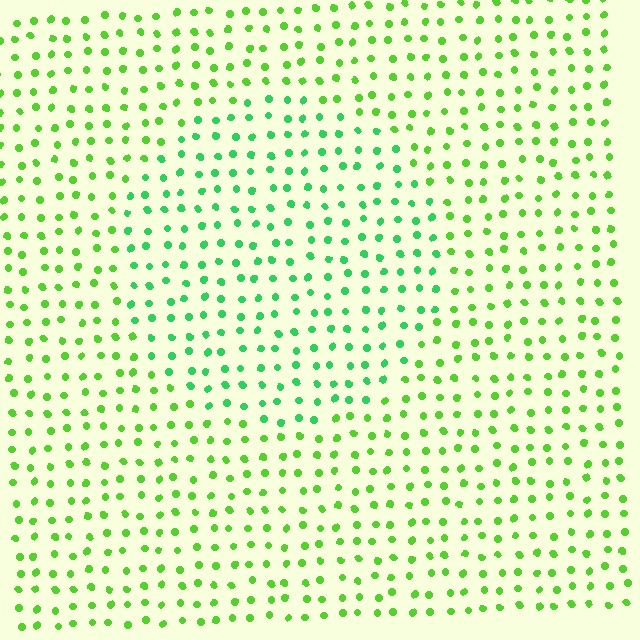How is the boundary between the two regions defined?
The boundary is defined purely by a slight shift in hue (about 31 degrees). Spacing, size, and orientation are identical on both sides.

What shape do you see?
I see a circle.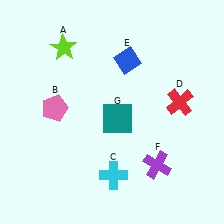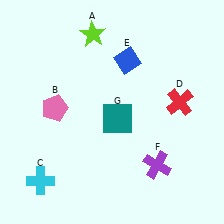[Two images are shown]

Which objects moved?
The objects that moved are: the lime star (A), the cyan cross (C).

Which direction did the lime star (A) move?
The lime star (A) moved right.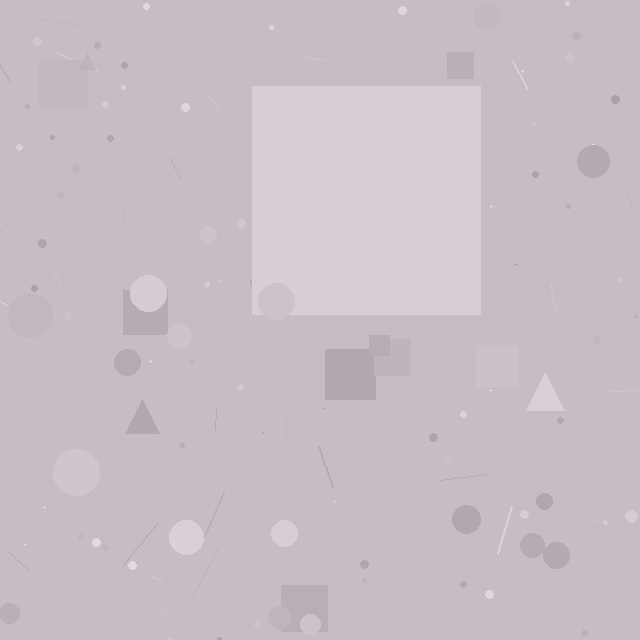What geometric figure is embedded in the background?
A square is embedded in the background.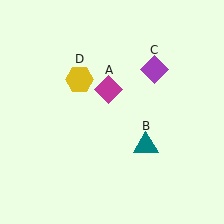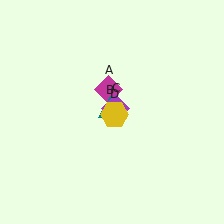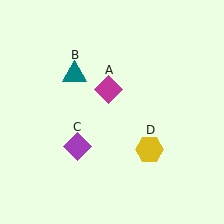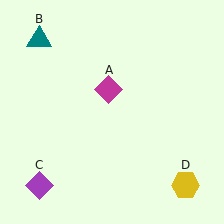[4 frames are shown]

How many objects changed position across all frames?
3 objects changed position: teal triangle (object B), purple diamond (object C), yellow hexagon (object D).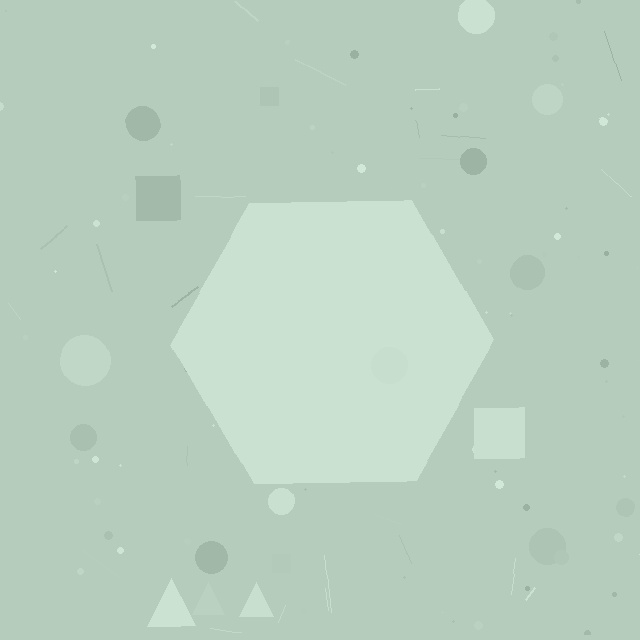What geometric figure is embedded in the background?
A hexagon is embedded in the background.